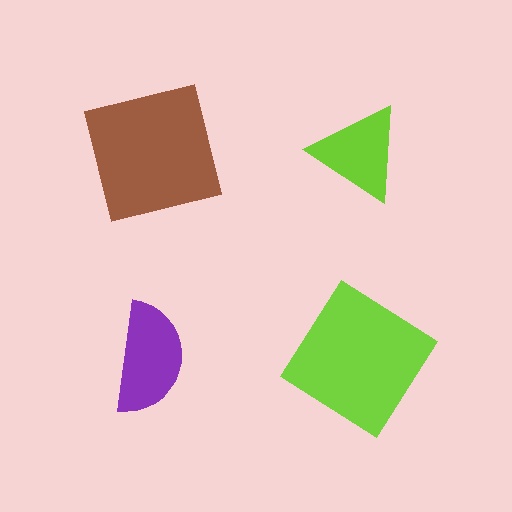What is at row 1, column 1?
A brown square.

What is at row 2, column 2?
A lime diamond.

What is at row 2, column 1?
A purple semicircle.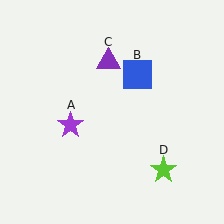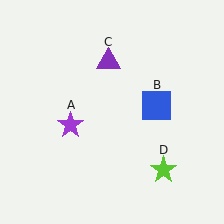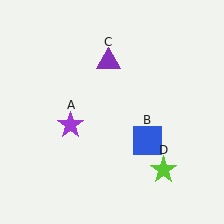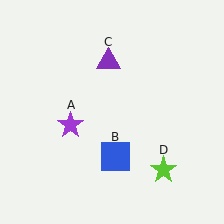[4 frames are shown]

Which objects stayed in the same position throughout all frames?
Purple star (object A) and purple triangle (object C) and lime star (object D) remained stationary.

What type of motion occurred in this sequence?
The blue square (object B) rotated clockwise around the center of the scene.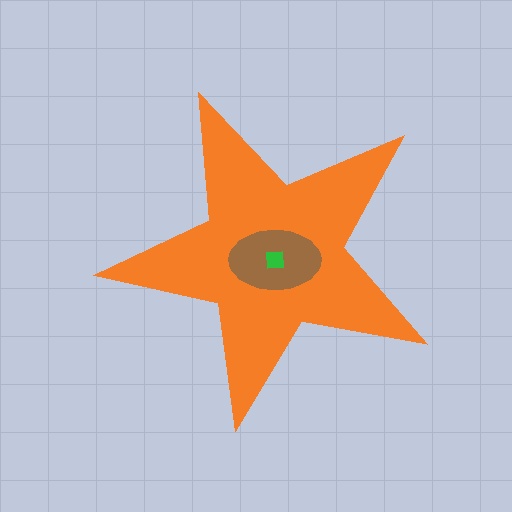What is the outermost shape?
The orange star.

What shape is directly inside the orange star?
The brown ellipse.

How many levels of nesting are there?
3.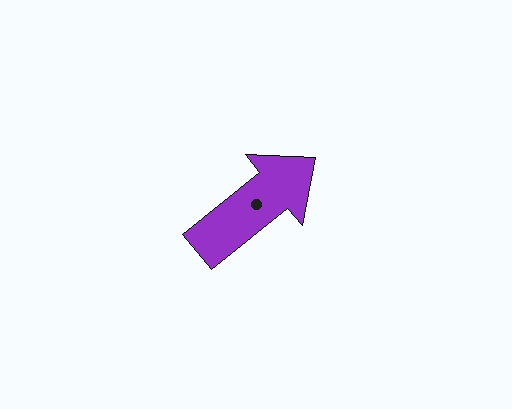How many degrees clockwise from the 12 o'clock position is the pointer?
Approximately 51 degrees.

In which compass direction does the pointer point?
Northeast.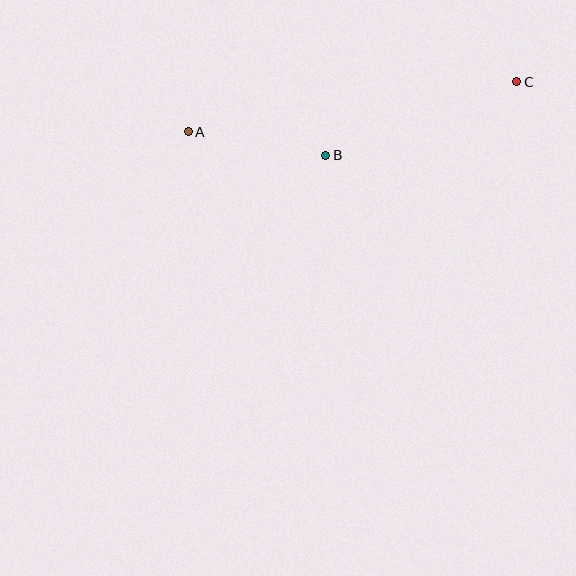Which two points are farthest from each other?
Points A and C are farthest from each other.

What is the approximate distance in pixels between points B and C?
The distance between B and C is approximately 205 pixels.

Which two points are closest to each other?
Points A and B are closest to each other.